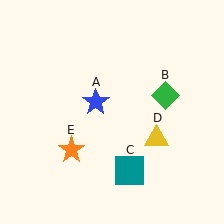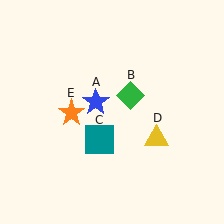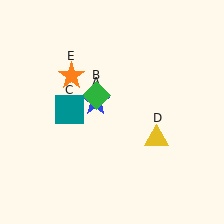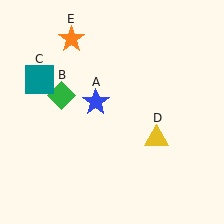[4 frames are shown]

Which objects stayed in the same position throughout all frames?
Blue star (object A) and yellow triangle (object D) remained stationary.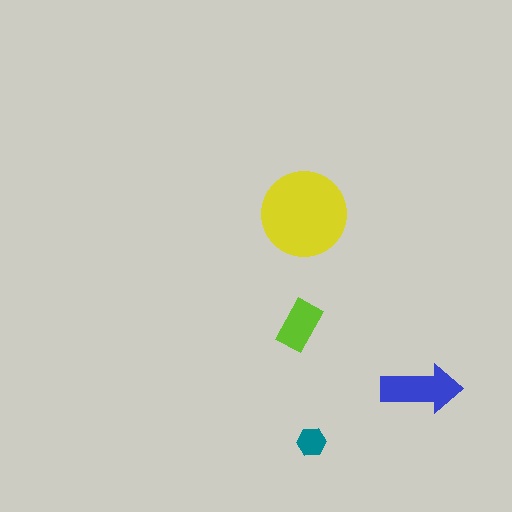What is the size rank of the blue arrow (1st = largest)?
2nd.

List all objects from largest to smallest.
The yellow circle, the blue arrow, the lime rectangle, the teal hexagon.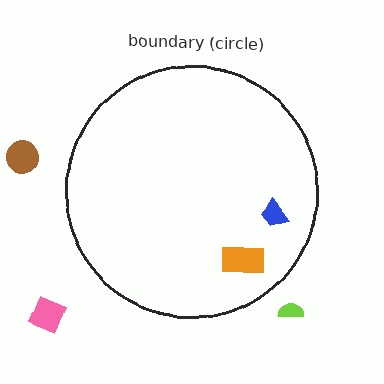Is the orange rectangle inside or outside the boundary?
Inside.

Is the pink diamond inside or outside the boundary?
Outside.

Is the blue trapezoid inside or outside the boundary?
Inside.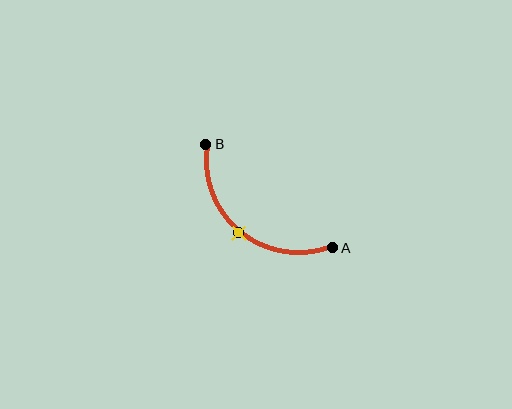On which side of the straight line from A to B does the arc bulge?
The arc bulges below and to the left of the straight line connecting A and B.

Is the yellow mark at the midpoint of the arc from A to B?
Yes. The yellow mark lies on the arc at equal arc-length from both A and B — it is the arc midpoint.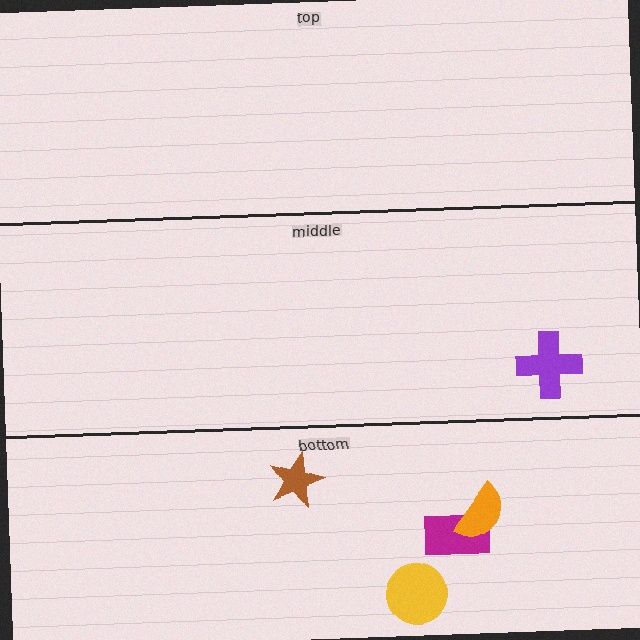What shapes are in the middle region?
The purple cross.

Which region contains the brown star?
The bottom region.